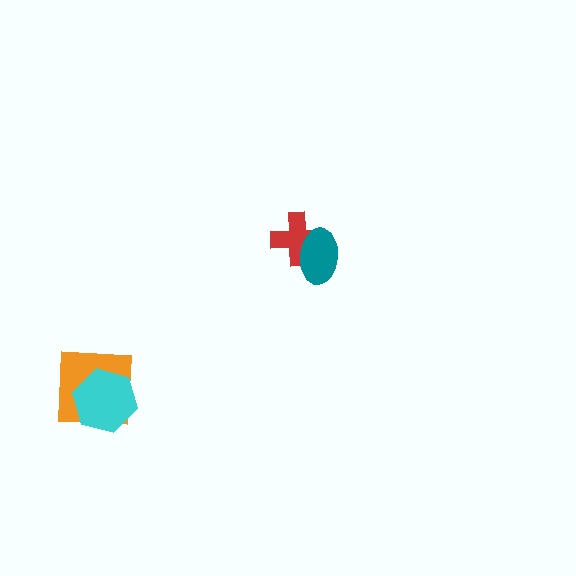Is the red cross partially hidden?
Yes, it is partially covered by another shape.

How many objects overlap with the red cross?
1 object overlaps with the red cross.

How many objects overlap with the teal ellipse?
1 object overlaps with the teal ellipse.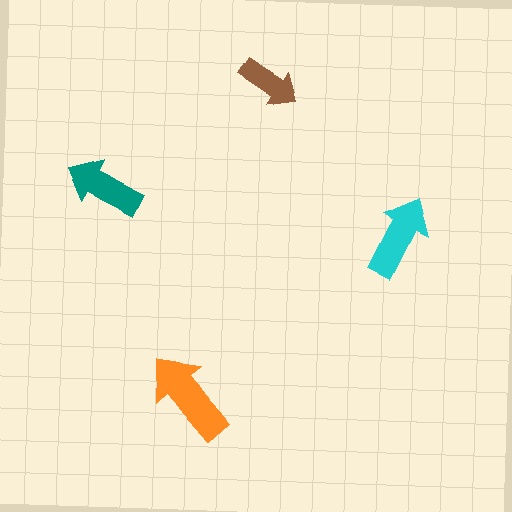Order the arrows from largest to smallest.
the orange one, the cyan one, the teal one, the brown one.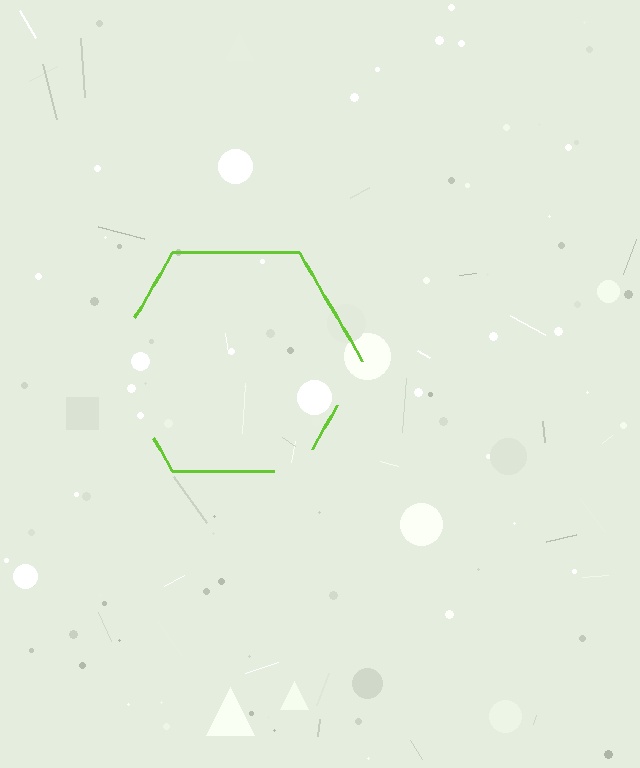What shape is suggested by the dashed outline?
The dashed outline suggests a hexagon.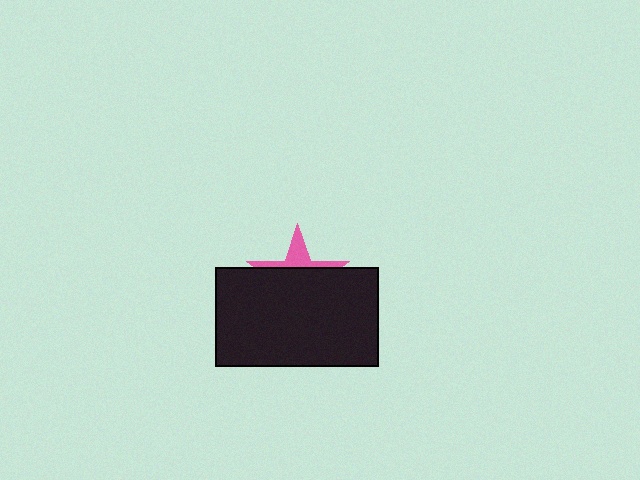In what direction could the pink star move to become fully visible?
The pink star could move up. That would shift it out from behind the black rectangle entirely.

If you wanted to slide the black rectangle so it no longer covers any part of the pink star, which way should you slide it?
Slide it down — that is the most direct way to separate the two shapes.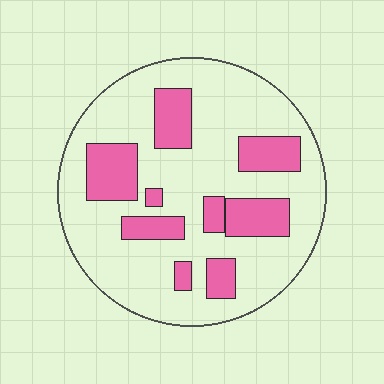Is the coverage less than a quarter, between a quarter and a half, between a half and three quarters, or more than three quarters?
Between a quarter and a half.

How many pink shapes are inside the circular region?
9.